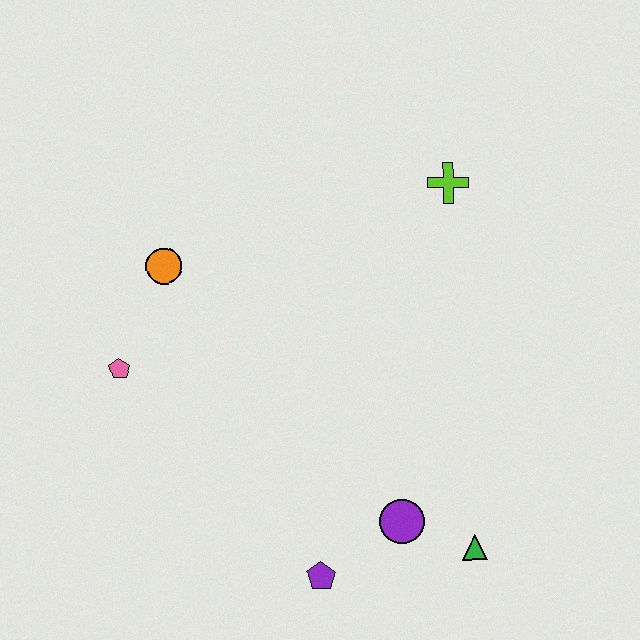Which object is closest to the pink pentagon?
The orange circle is closest to the pink pentagon.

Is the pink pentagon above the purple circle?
Yes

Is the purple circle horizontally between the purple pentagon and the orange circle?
No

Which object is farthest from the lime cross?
The purple pentagon is farthest from the lime cross.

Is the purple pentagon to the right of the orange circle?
Yes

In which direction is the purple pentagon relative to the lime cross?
The purple pentagon is below the lime cross.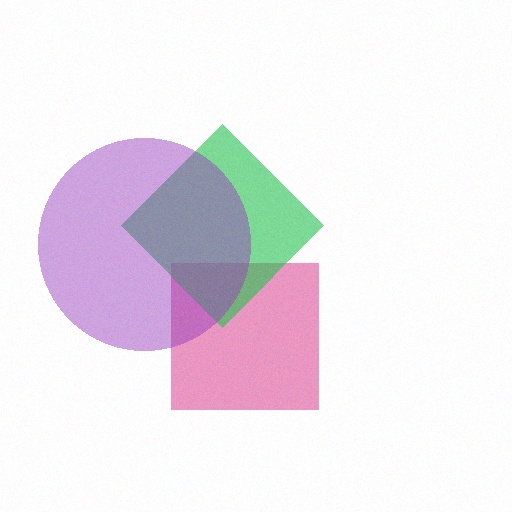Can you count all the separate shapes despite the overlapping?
Yes, there are 3 separate shapes.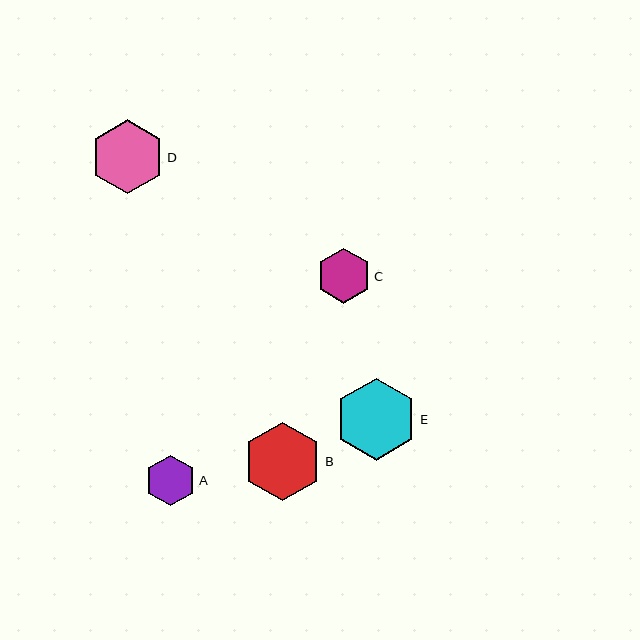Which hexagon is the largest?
Hexagon E is the largest with a size of approximately 82 pixels.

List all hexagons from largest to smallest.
From largest to smallest: E, B, D, C, A.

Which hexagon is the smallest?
Hexagon A is the smallest with a size of approximately 51 pixels.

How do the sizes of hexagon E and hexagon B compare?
Hexagon E and hexagon B are approximately the same size.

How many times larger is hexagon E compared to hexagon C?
Hexagon E is approximately 1.5 times the size of hexagon C.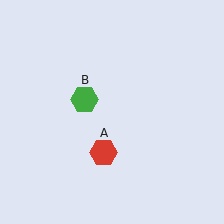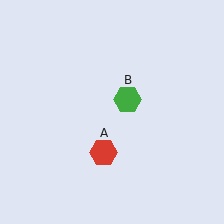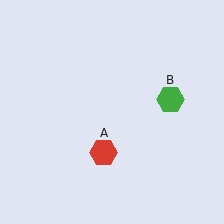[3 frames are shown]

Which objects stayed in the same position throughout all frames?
Red hexagon (object A) remained stationary.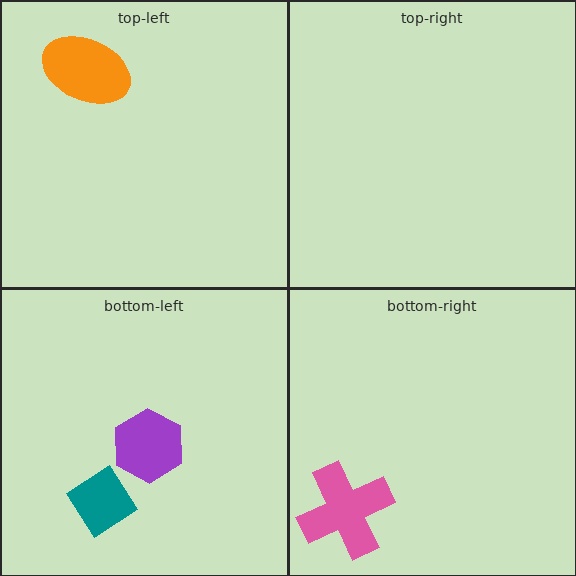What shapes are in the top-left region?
The orange ellipse.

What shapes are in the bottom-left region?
The purple hexagon, the teal diamond.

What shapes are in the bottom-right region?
The pink cross.